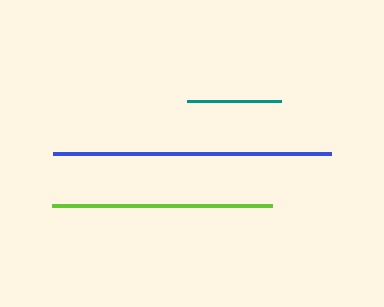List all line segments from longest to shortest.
From longest to shortest: blue, lime, teal.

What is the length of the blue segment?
The blue segment is approximately 278 pixels long.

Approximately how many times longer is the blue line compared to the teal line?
The blue line is approximately 3.0 times the length of the teal line.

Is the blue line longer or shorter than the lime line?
The blue line is longer than the lime line.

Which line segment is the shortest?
The teal line is the shortest at approximately 94 pixels.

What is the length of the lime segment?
The lime segment is approximately 220 pixels long.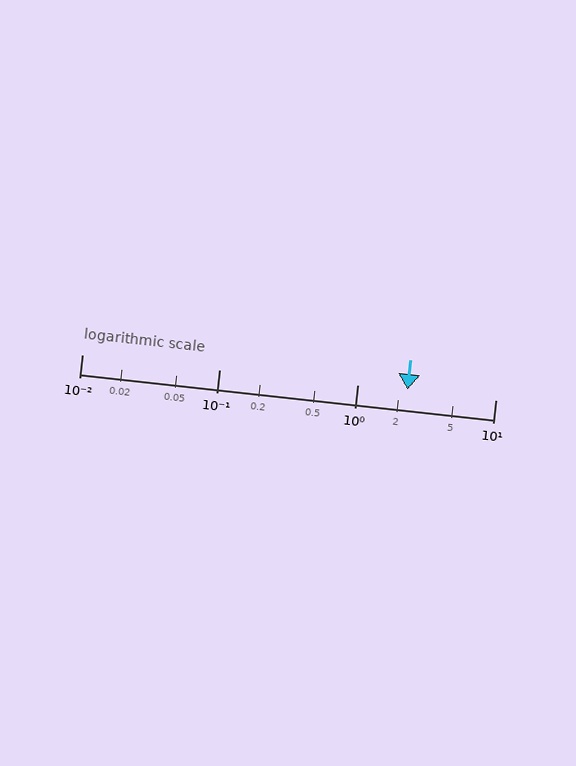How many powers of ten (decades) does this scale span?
The scale spans 3 decades, from 0.01 to 10.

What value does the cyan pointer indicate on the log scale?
The pointer indicates approximately 2.3.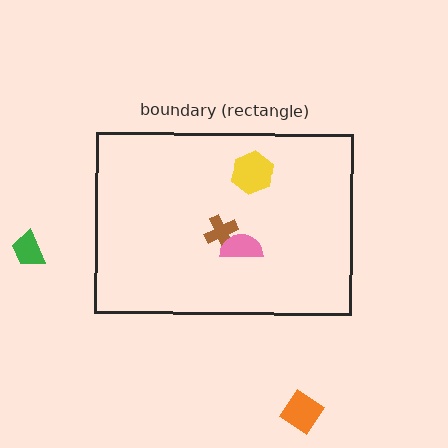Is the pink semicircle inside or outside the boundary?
Inside.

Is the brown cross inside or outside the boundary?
Inside.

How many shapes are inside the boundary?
3 inside, 2 outside.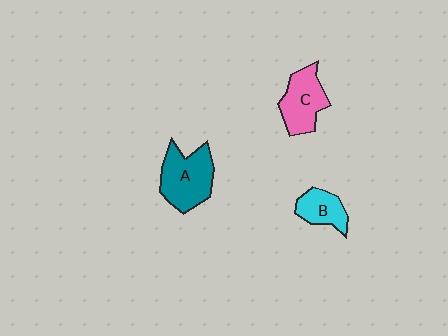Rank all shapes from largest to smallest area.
From largest to smallest: A (teal), C (pink), B (cyan).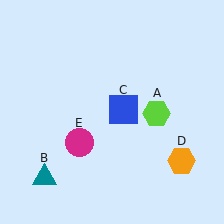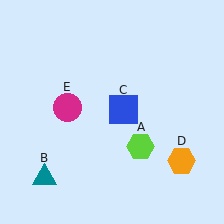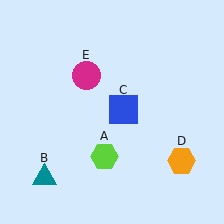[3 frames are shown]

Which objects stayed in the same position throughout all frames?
Teal triangle (object B) and blue square (object C) and orange hexagon (object D) remained stationary.